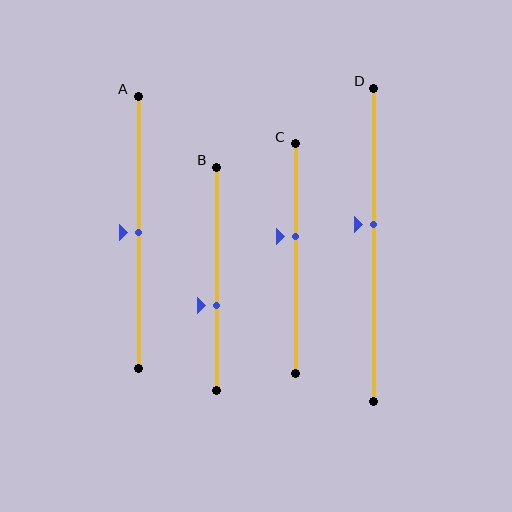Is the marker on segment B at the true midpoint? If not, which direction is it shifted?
No, the marker on segment B is shifted downward by about 12% of the segment length.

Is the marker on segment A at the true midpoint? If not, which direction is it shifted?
Yes, the marker on segment A is at the true midpoint.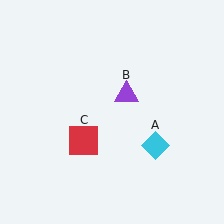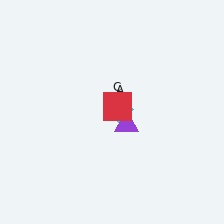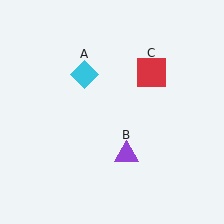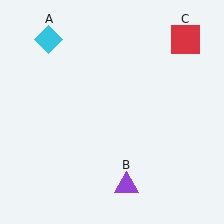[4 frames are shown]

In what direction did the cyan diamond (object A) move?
The cyan diamond (object A) moved up and to the left.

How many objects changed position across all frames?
3 objects changed position: cyan diamond (object A), purple triangle (object B), red square (object C).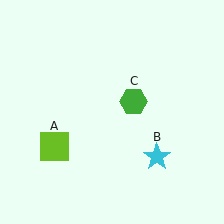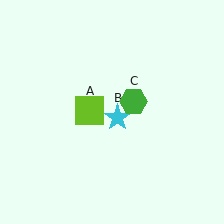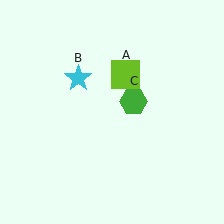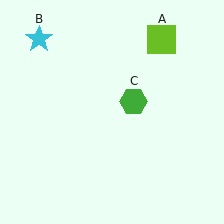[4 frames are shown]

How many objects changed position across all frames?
2 objects changed position: lime square (object A), cyan star (object B).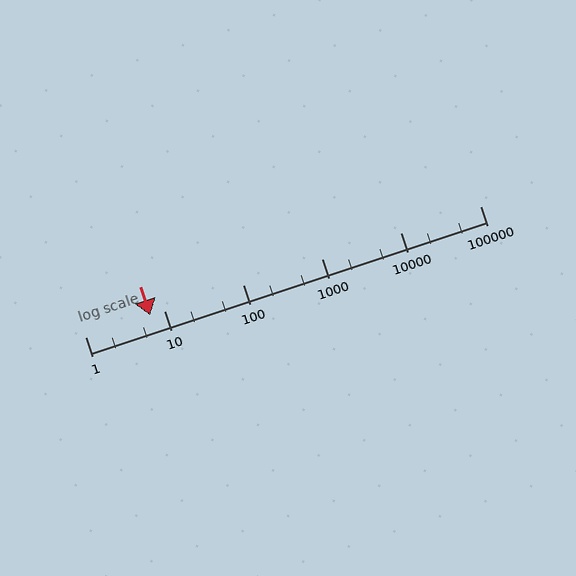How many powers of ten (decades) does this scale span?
The scale spans 5 decades, from 1 to 100000.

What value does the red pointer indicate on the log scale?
The pointer indicates approximately 6.6.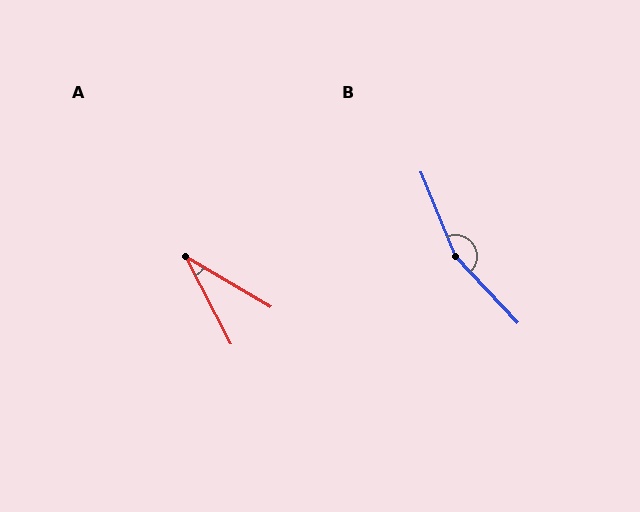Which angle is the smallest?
A, at approximately 32 degrees.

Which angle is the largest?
B, at approximately 159 degrees.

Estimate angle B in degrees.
Approximately 159 degrees.